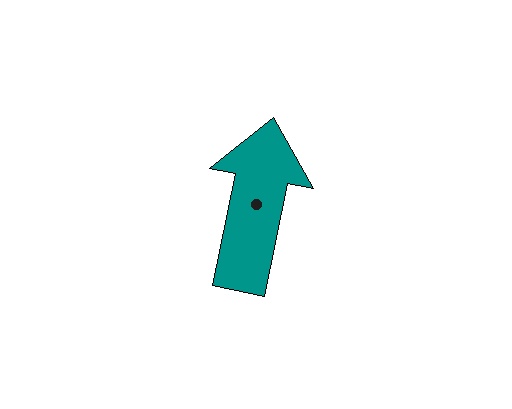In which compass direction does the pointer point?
North.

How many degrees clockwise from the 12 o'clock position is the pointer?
Approximately 11 degrees.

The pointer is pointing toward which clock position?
Roughly 12 o'clock.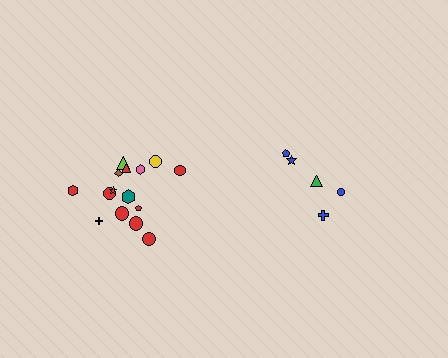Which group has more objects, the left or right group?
The left group.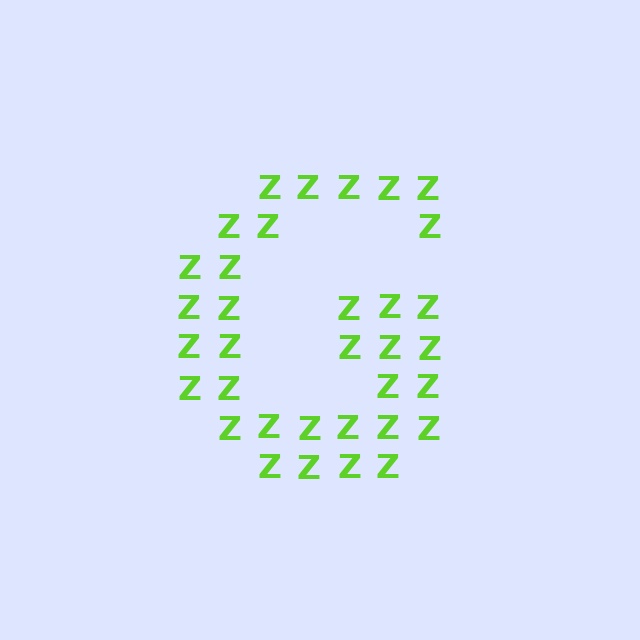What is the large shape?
The large shape is the letter G.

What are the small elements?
The small elements are letter Z's.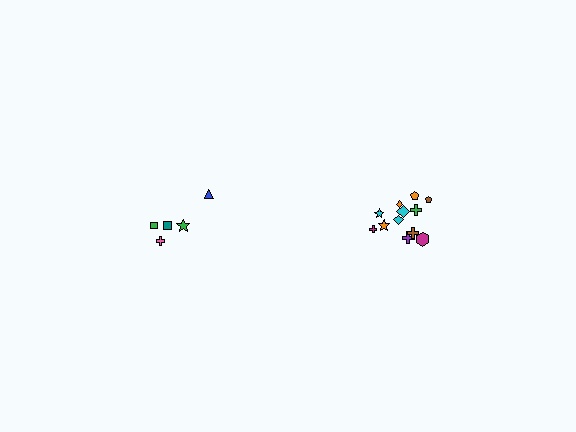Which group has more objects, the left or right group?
The right group.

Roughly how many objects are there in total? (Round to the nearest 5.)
Roughly 15 objects in total.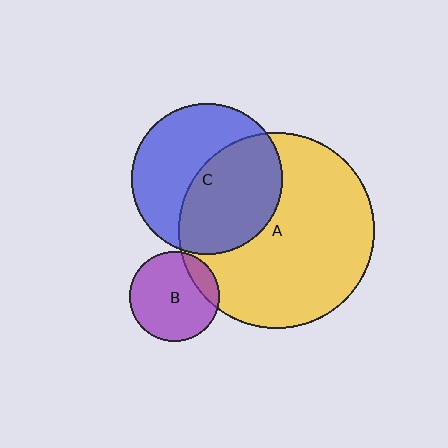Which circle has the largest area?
Circle A (yellow).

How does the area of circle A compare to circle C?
Approximately 1.7 times.